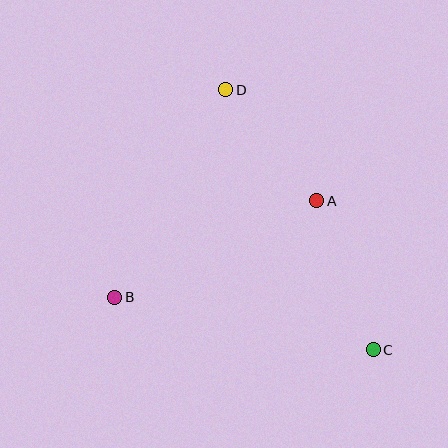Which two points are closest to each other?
Points A and D are closest to each other.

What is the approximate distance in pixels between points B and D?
The distance between B and D is approximately 235 pixels.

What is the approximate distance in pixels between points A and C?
The distance between A and C is approximately 159 pixels.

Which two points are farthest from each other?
Points C and D are farthest from each other.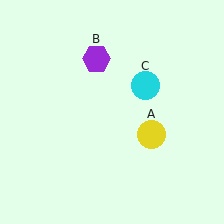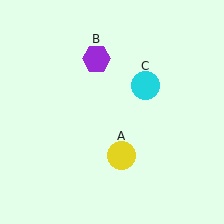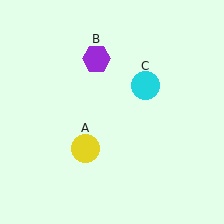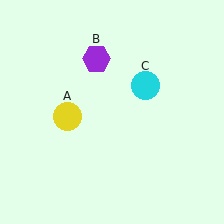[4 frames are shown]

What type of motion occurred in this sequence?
The yellow circle (object A) rotated clockwise around the center of the scene.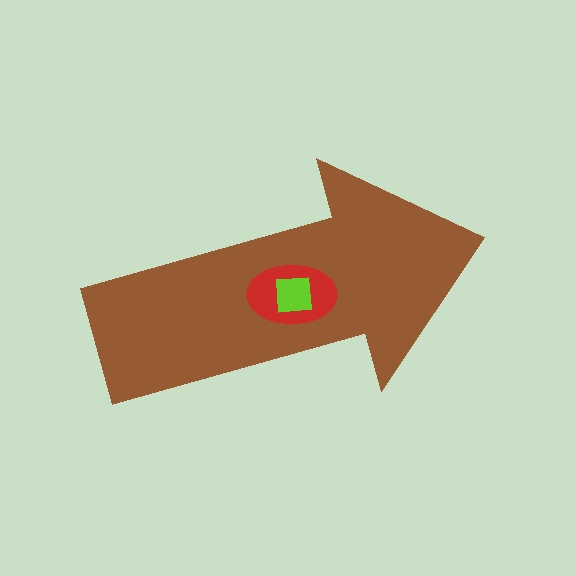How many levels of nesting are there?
3.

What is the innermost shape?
The lime square.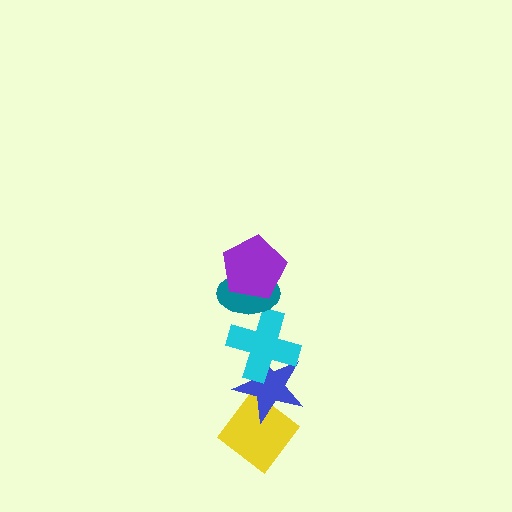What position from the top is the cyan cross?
The cyan cross is 3rd from the top.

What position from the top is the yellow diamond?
The yellow diamond is 5th from the top.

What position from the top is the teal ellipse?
The teal ellipse is 2nd from the top.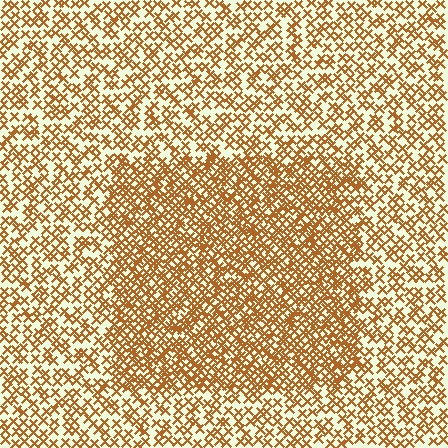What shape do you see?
I see a rectangle.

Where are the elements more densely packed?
The elements are more densely packed inside the rectangle boundary.